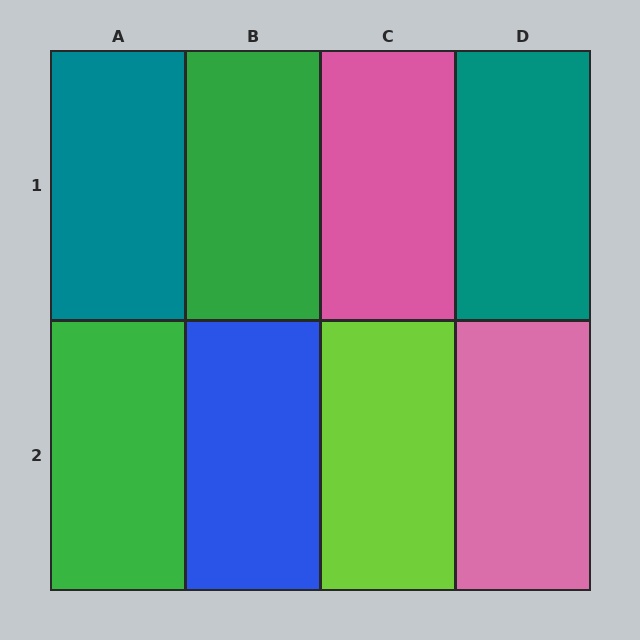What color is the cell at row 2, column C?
Lime.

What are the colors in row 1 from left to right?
Teal, green, pink, teal.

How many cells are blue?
1 cell is blue.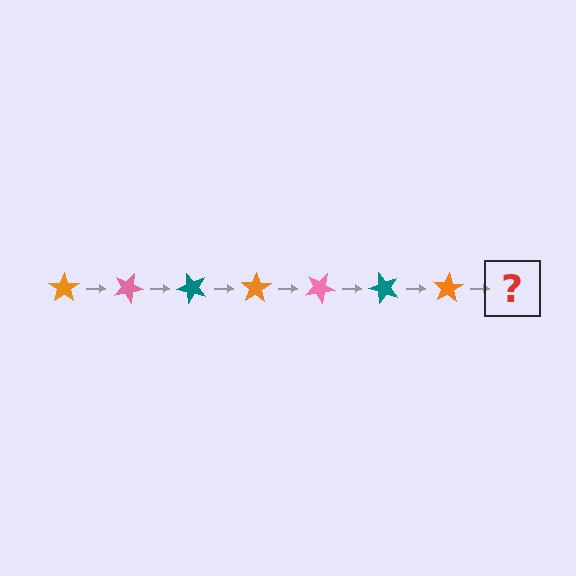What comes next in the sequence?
The next element should be a pink star, rotated 175 degrees from the start.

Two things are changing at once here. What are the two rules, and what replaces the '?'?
The two rules are that it rotates 25 degrees each step and the color cycles through orange, pink, and teal. The '?' should be a pink star, rotated 175 degrees from the start.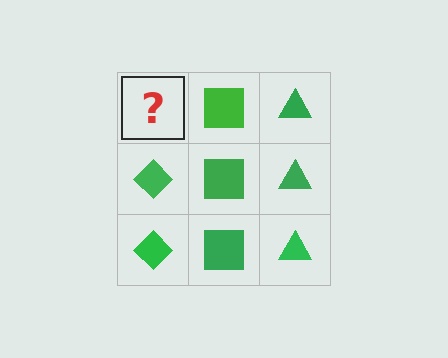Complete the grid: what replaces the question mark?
The question mark should be replaced with a green diamond.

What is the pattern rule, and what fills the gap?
The rule is that each column has a consistent shape. The gap should be filled with a green diamond.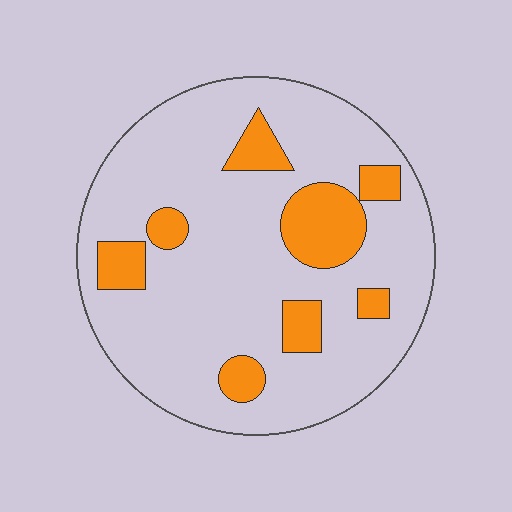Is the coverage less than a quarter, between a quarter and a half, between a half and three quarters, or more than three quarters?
Less than a quarter.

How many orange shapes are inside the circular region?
8.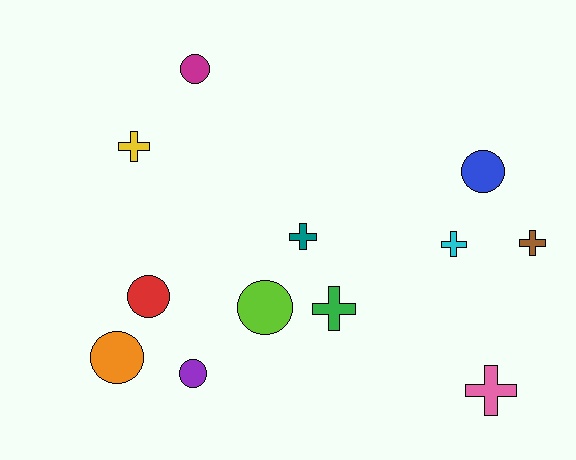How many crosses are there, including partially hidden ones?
There are 6 crosses.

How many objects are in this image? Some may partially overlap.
There are 12 objects.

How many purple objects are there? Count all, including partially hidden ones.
There is 1 purple object.